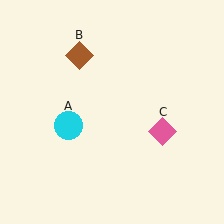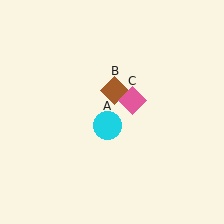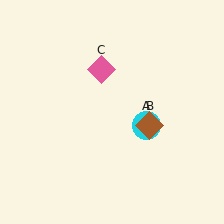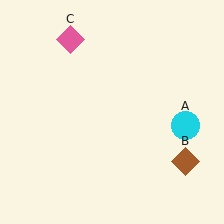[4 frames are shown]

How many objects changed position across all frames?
3 objects changed position: cyan circle (object A), brown diamond (object B), pink diamond (object C).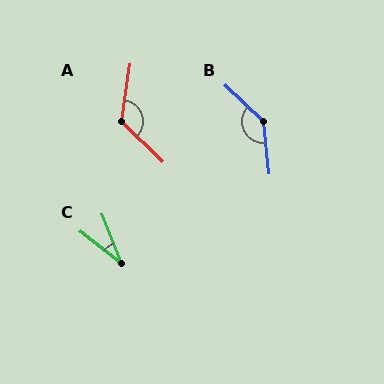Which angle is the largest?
B, at approximately 139 degrees.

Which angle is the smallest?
C, at approximately 30 degrees.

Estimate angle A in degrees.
Approximately 126 degrees.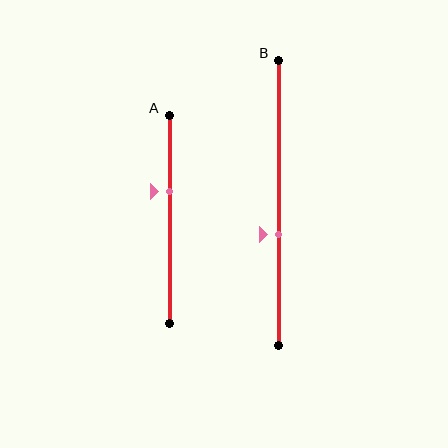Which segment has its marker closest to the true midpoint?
Segment B has its marker closest to the true midpoint.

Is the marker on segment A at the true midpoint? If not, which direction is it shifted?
No, the marker on segment A is shifted upward by about 13% of the segment length.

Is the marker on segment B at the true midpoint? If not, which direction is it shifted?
No, the marker on segment B is shifted downward by about 11% of the segment length.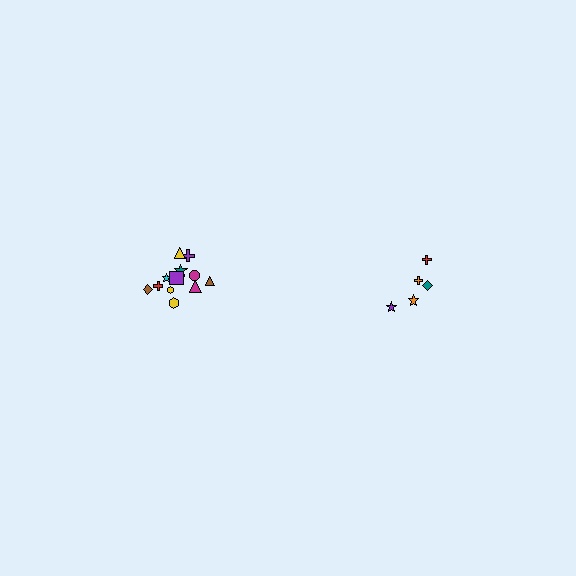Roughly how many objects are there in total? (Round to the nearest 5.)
Roughly 15 objects in total.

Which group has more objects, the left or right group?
The left group.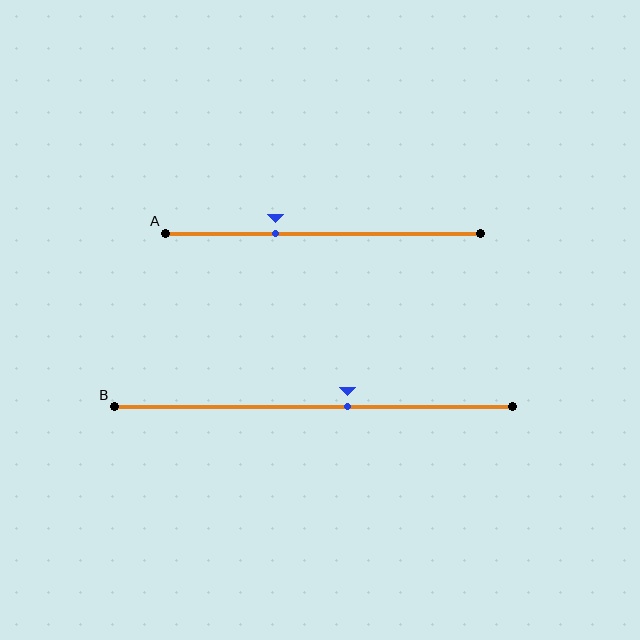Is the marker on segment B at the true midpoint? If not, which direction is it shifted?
No, the marker on segment B is shifted to the right by about 8% of the segment length.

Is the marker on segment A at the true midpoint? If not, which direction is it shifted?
No, the marker on segment A is shifted to the left by about 15% of the segment length.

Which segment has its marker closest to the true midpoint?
Segment B has its marker closest to the true midpoint.